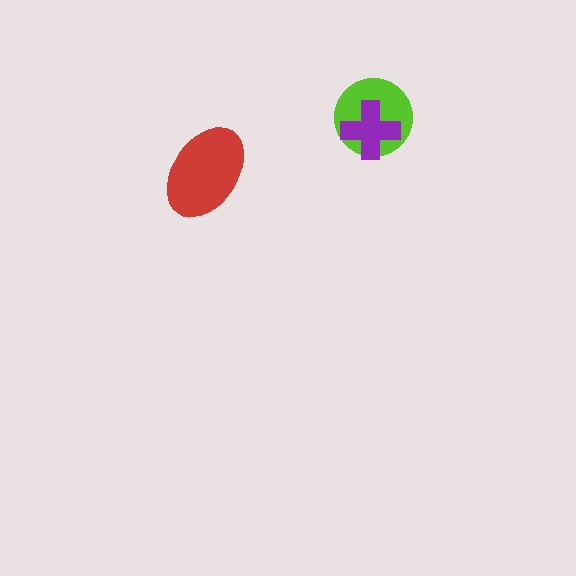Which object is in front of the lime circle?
The purple cross is in front of the lime circle.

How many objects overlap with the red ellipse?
0 objects overlap with the red ellipse.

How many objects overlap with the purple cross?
1 object overlaps with the purple cross.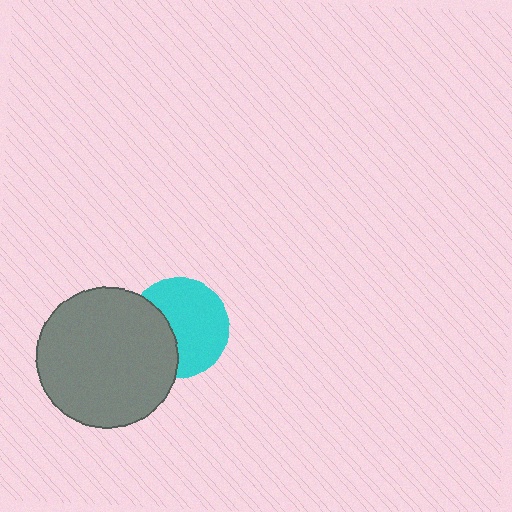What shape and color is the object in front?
The object in front is a gray circle.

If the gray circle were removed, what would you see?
You would see the complete cyan circle.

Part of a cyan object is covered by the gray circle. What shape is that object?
It is a circle.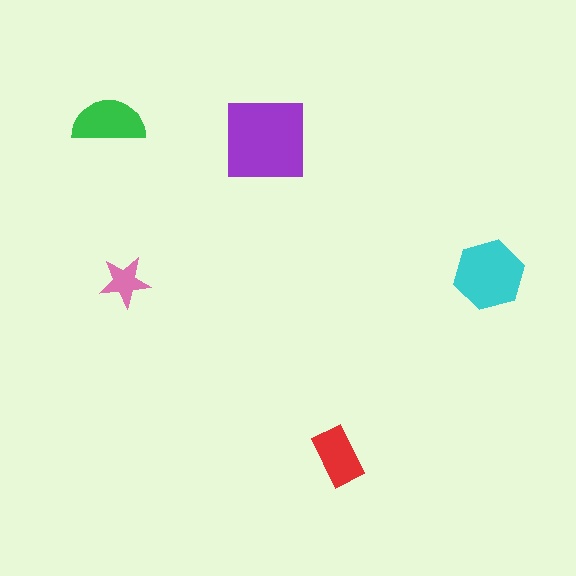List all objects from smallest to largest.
The pink star, the red rectangle, the green semicircle, the cyan hexagon, the purple square.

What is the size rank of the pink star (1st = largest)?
5th.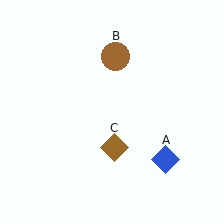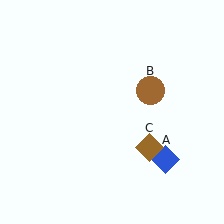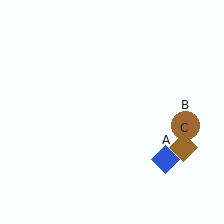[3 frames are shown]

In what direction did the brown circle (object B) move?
The brown circle (object B) moved down and to the right.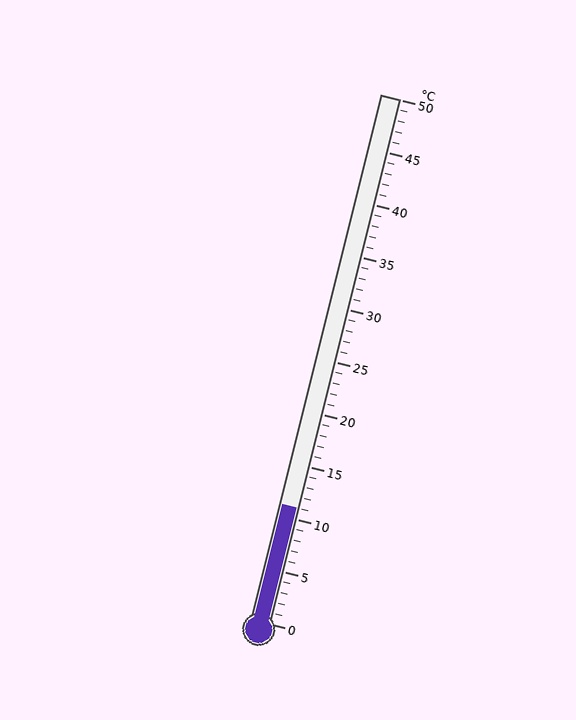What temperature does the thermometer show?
The thermometer shows approximately 11°C.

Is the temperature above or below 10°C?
The temperature is above 10°C.